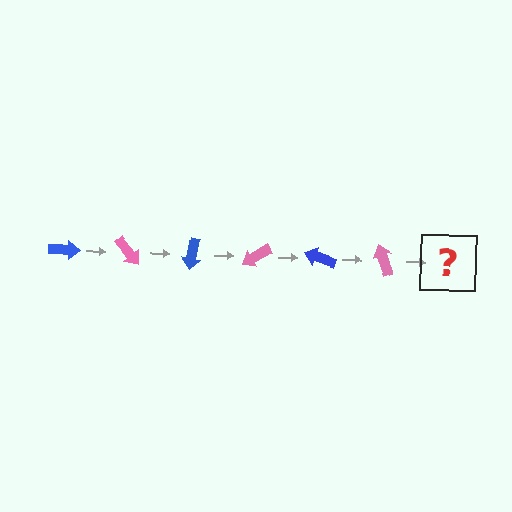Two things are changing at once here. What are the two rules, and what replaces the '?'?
The two rules are that it rotates 50 degrees each step and the color cycles through blue and pink. The '?' should be a blue arrow, rotated 300 degrees from the start.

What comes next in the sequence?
The next element should be a blue arrow, rotated 300 degrees from the start.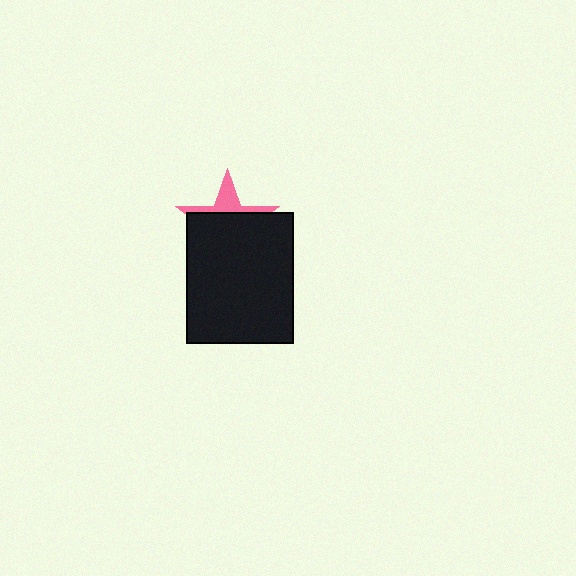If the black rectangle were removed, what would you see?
You would see the complete pink star.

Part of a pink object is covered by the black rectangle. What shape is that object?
It is a star.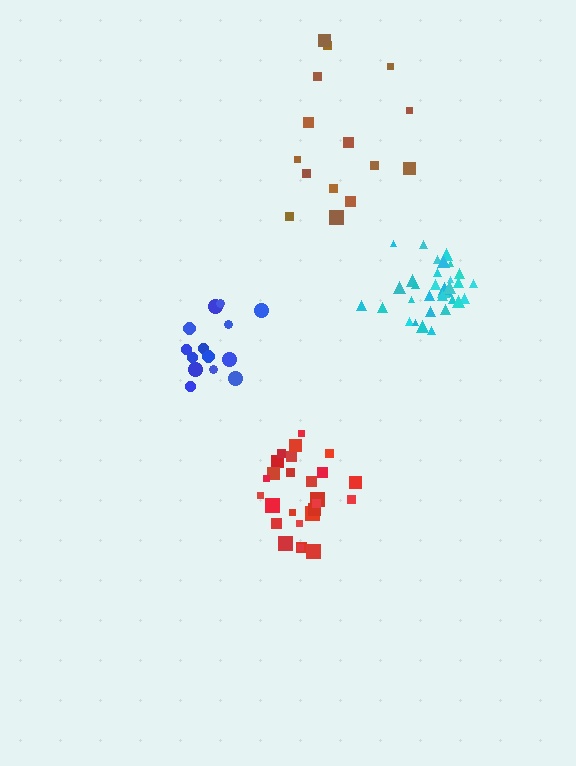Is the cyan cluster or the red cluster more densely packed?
Cyan.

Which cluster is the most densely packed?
Cyan.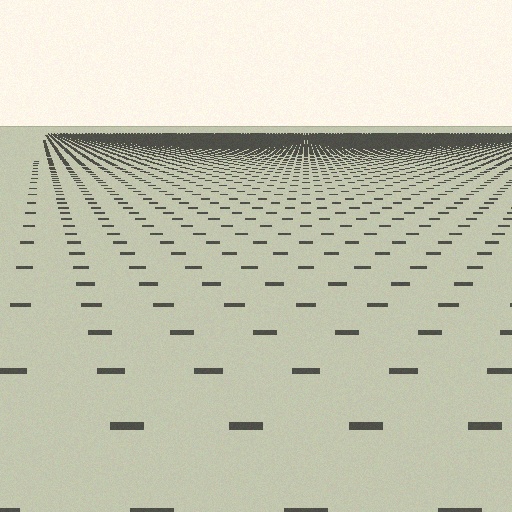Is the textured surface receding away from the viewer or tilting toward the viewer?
The surface is receding away from the viewer. Texture elements get smaller and denser toward the top.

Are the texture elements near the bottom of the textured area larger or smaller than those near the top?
Larger. Near the bottom, elements are closer to the viewer and appear at a bigger on-screen size.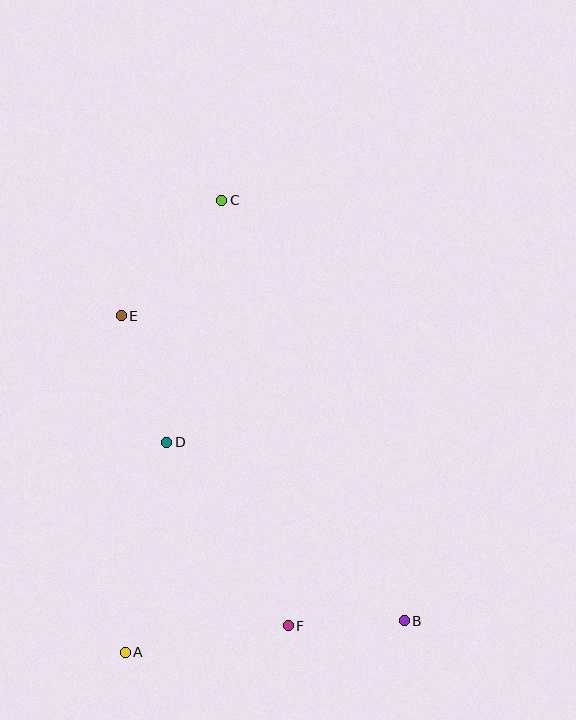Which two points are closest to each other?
Points B and F are closest to each other.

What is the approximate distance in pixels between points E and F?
The distance between E and F is approximately 352 pixels.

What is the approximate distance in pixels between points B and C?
The distance between B and C is approximately 458 pixels.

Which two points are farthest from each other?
Points A and C are farthest from each other.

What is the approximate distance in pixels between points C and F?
The distance between C and F is approximately 431 pixels.